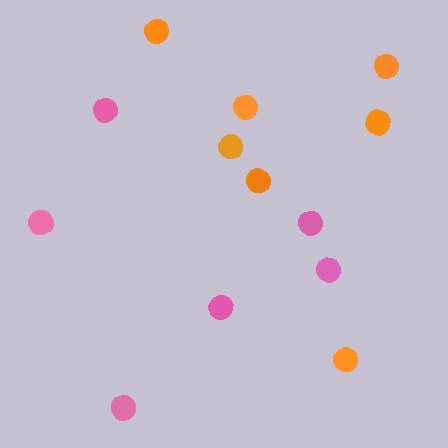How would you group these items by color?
There are 2 groups: one group of pink circles (6) and one group of orange circles (7).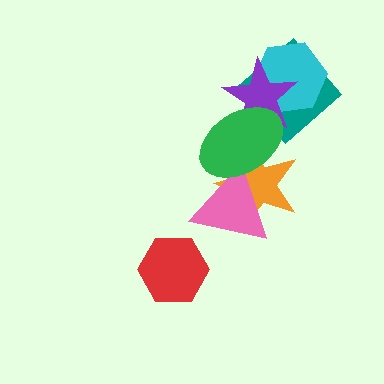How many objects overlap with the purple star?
3 objects overlap with the purple star.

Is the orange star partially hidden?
Yes, it is partially covered by another shape.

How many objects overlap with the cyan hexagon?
2 objects overlap with the cyan hexagon.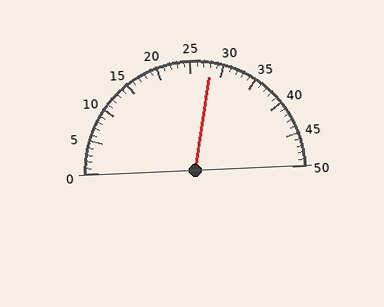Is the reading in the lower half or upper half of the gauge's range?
The reading is in the upper half of the range (0 to 50).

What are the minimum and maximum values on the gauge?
The gauge ranges from 0 to 50.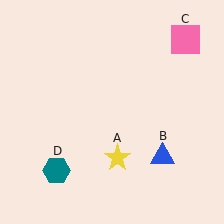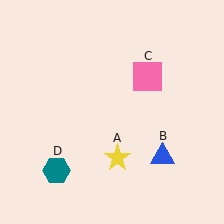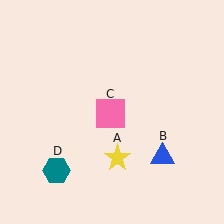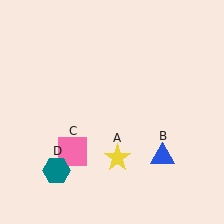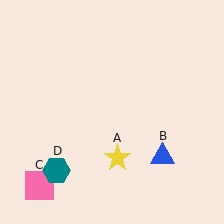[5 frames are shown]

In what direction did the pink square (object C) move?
The pink square (object C) moved down and to the left.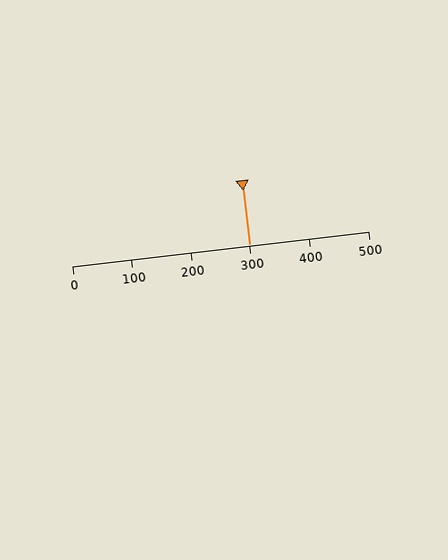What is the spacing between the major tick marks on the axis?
The major ticks are spaced 100 apart.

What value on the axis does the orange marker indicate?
The marker indicates approximately 300.